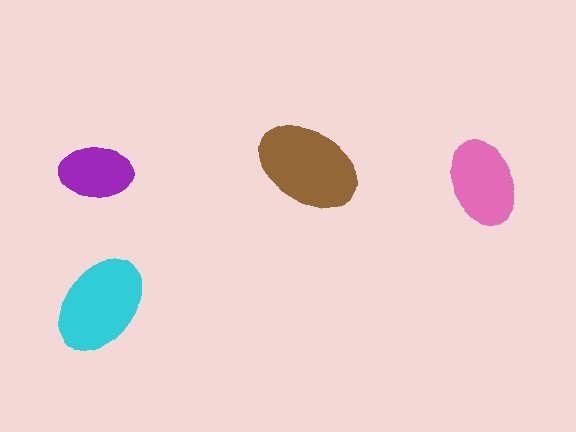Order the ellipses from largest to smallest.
the brown one, the cyan one, the pink one, the purple one.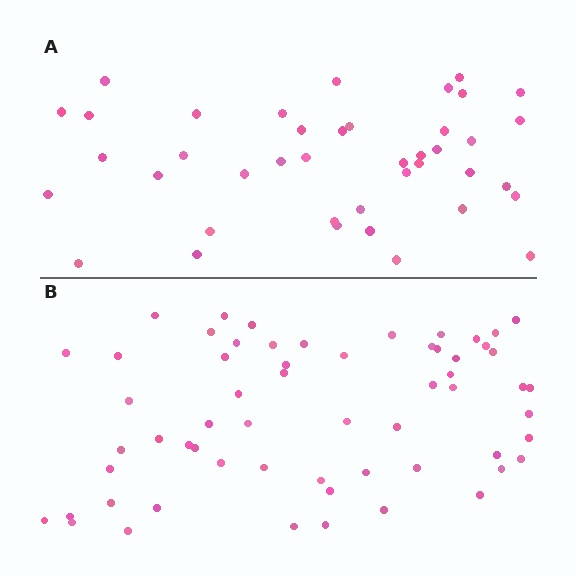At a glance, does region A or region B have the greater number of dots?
Region B (the bottom region) has more dots.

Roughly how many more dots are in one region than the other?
Region B has approximately 20 more dots than region A.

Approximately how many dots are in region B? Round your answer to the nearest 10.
About 60 dots.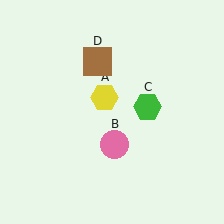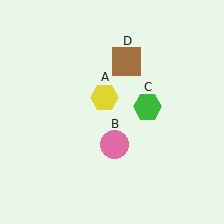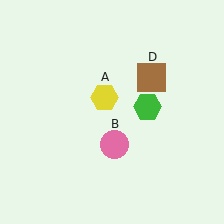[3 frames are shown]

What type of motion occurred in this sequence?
The brown square (object D) rotated clockwise around the center of the scene.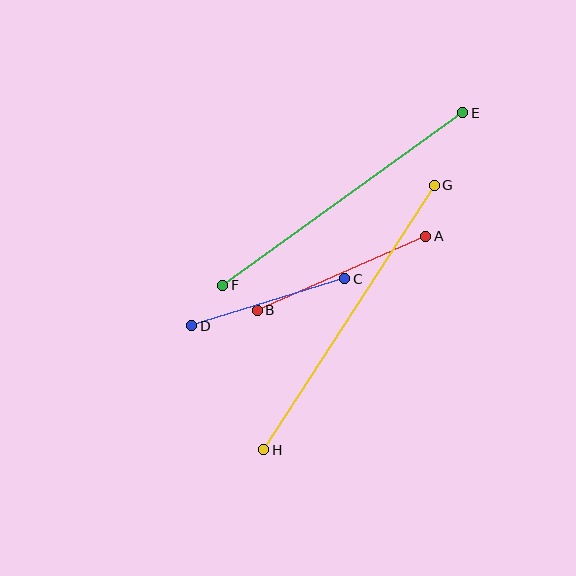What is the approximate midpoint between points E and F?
The midpoint is at approximately (343, 199) pixels.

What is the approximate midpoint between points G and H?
The midpoint is at approximately (349, 317) pixels.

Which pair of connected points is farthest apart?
Points G and H are farthest apart.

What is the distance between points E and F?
The distance is approximately 296 pixels.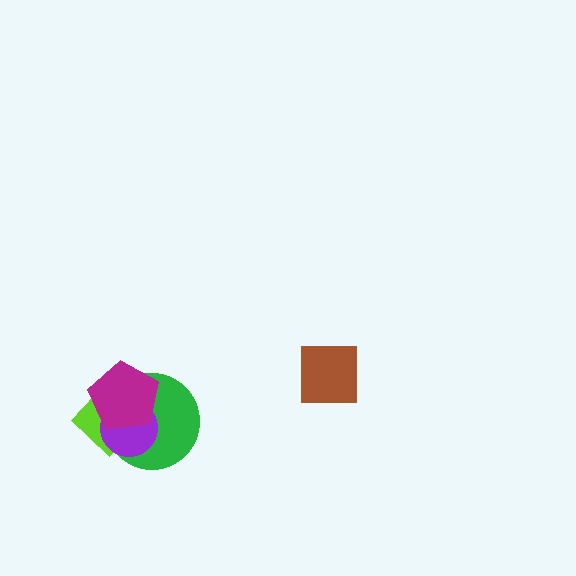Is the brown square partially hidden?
No, no other shape covers it.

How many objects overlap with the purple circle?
3 objects overlap with the purple circle.